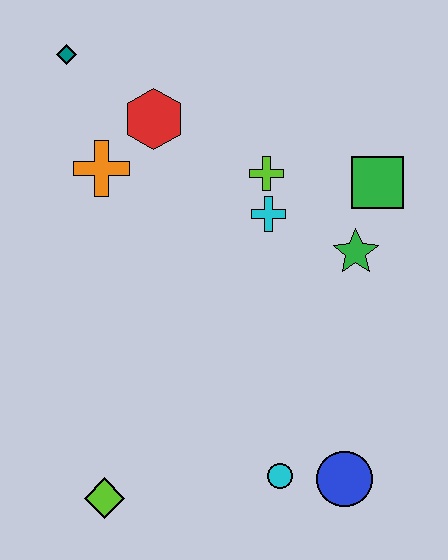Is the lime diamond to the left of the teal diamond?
No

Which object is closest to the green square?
The green star is closest to the green square.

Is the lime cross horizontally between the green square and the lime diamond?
Yes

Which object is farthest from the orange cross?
The blue circle is farthest from the orange cross.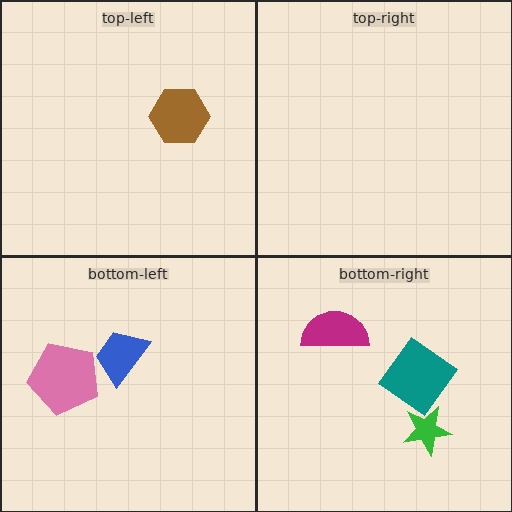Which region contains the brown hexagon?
The top-left region.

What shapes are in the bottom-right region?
The teal diamond, the green star, the magenta semicircle.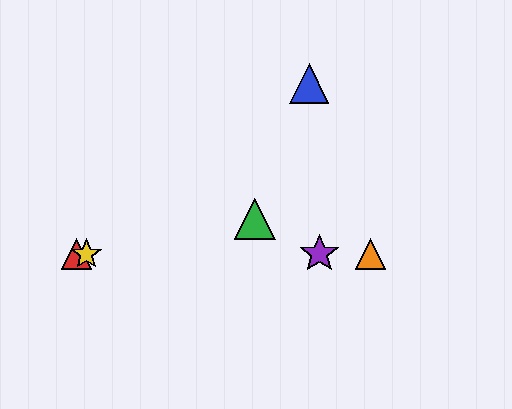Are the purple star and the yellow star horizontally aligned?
Yes, both are at y≈254.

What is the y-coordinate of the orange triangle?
The orange triangle is at y≈254.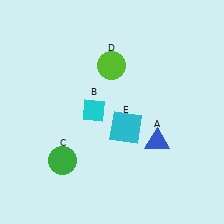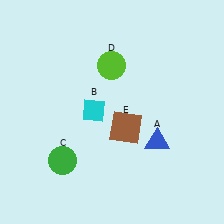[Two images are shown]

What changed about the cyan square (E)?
In Image 1, E is cyan. In Image 2, it changed to brown.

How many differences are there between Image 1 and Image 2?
There is 1 difference between the two images.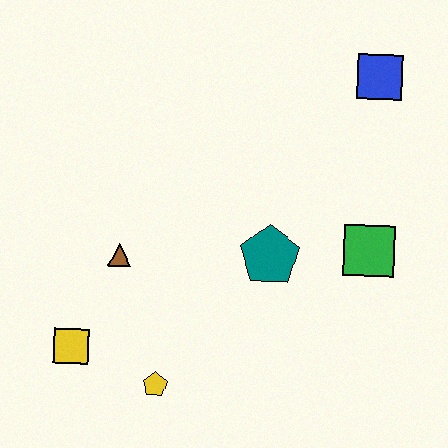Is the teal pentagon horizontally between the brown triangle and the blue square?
Yes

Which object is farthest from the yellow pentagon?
The blue square is farthest from the yellow pentagon.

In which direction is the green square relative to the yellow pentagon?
The green square is to the right of the yellow pentagon.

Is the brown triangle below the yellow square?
No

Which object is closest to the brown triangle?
The yellow square is closest to the brown triangle.